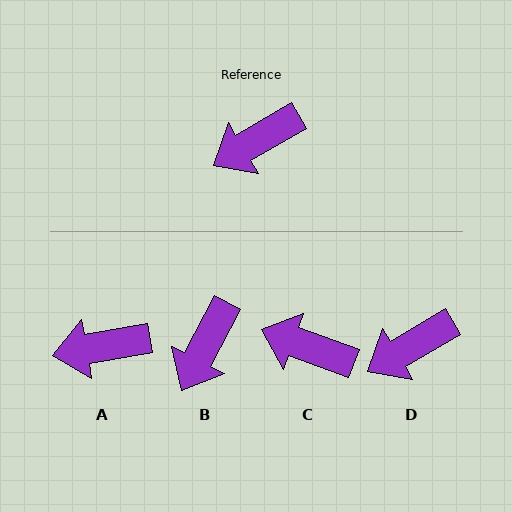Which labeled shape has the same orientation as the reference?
D.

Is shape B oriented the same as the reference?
No, it is off by about 32 degrees.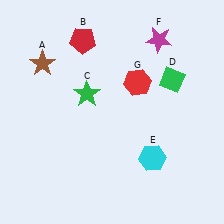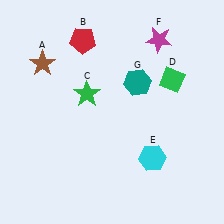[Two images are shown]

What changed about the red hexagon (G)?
In Image 1, G is red. In Image 2, it changed to teal.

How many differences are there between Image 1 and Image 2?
There is 1 difference between the two images.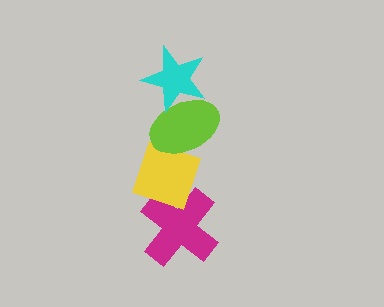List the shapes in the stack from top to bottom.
From top to bottom: the cyan star, the lime ellipse, the yellow diamond, the magenta cross.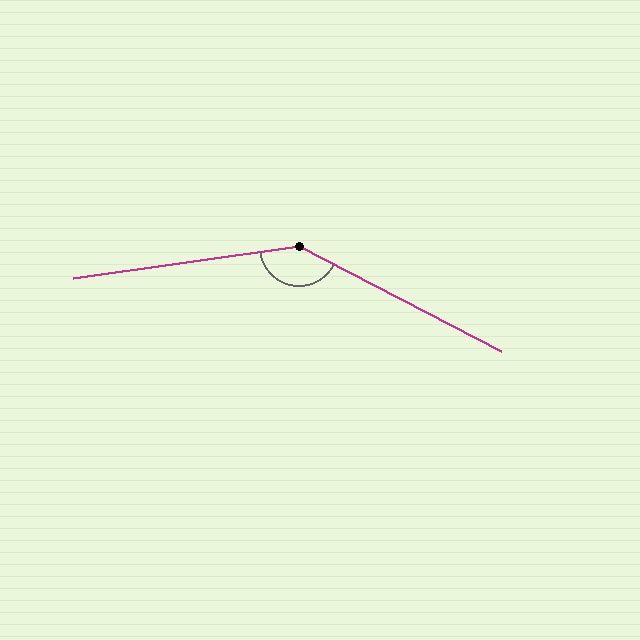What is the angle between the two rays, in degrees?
Approximately 145 degrees.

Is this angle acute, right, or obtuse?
It is obtuse.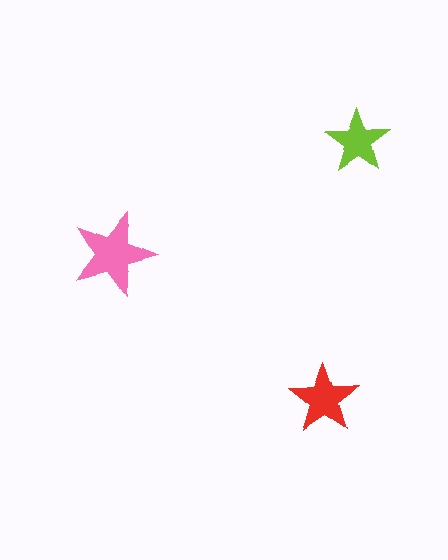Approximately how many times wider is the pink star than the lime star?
About 1.5 times wider.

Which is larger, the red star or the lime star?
The red one.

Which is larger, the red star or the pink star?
The pink one.